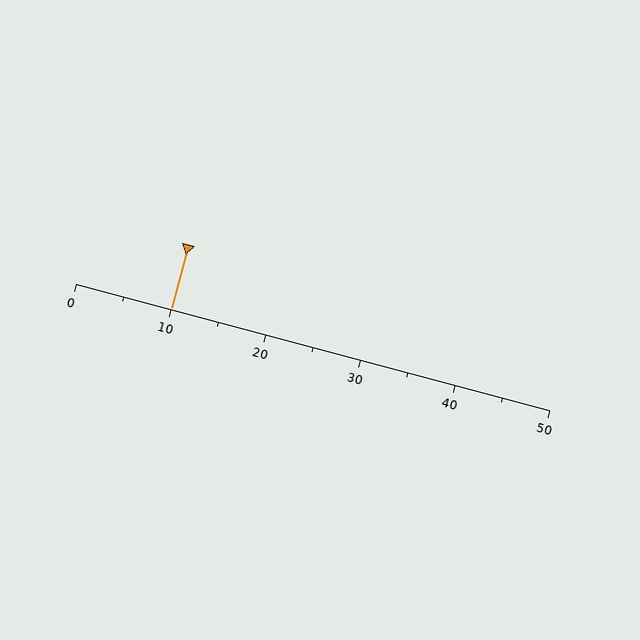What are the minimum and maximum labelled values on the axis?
The axis runs from 0 to 50.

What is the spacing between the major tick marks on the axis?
The major ticks are spaced 10 apart.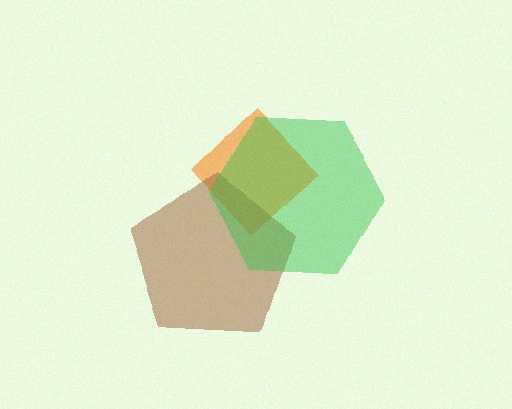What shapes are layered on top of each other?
The layered shapes are: an orange diamond, a brown pentagon, a green hexagon.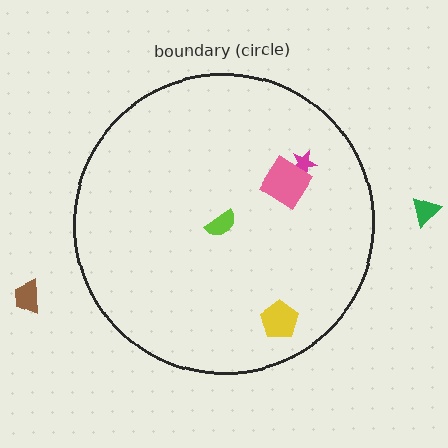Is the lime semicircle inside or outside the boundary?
Inside.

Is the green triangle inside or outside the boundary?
Outside.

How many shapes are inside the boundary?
4 inside, 2 outside.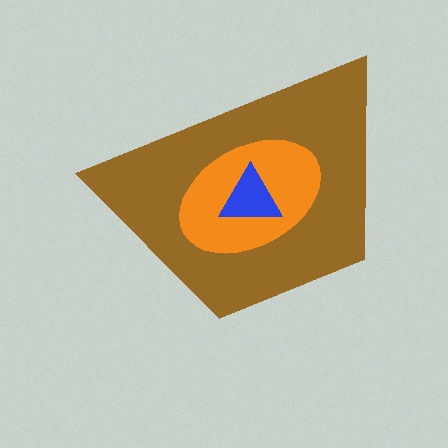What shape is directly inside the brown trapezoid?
The orange ellipse.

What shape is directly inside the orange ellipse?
The blue triangle.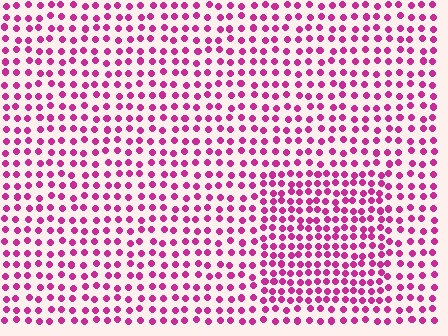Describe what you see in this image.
The image contains small magenta elements arranged at two different densities. A rectangle-shaped region is visible where the elements are more densely packed than the surrounding area.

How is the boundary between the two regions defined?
The boundary is defined by a change in element density (approximately 1.6x ratio). All elements are the same color, size, and shape.